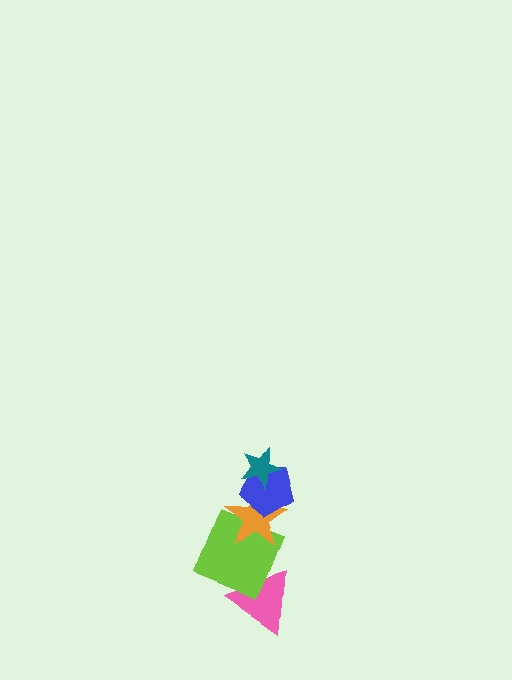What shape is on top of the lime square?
The orange star is on top of the lime square.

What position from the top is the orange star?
The orange star is 3rd from the top.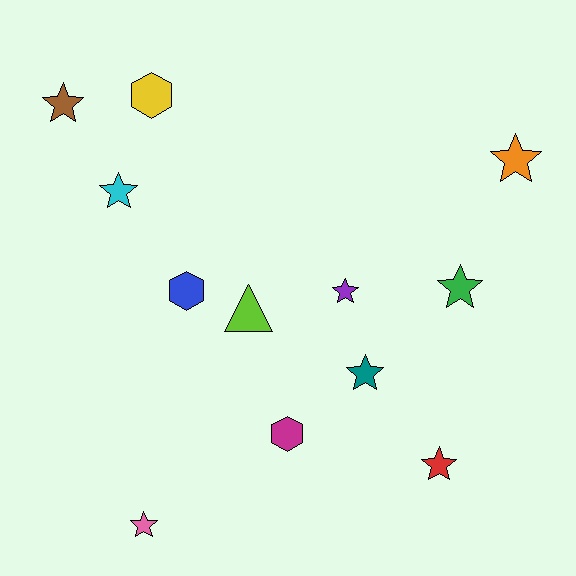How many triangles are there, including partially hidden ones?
There is 1 triangle.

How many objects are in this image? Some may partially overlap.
There are 12 objects.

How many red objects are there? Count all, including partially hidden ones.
There is 1 red object.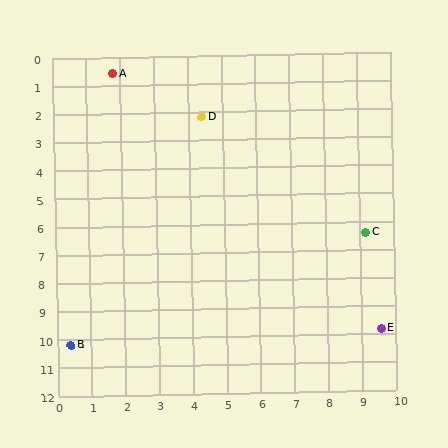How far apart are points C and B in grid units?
Points C and B are about 9.6 grid units apart.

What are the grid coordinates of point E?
Point E is at approximately (9.6, 9.8).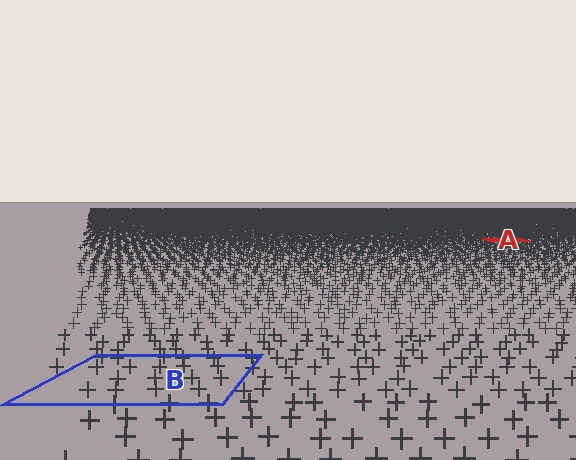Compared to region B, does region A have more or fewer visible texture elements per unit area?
Region A has more texture elements per unit area — they are packed more densely because it is farther away.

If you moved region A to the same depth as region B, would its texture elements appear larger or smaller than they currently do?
They would appear larger. At a closer depth, the same texture elements are projected at a bigger on-screen size.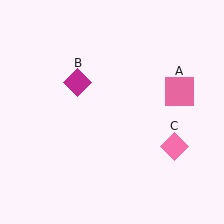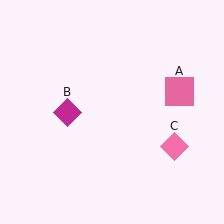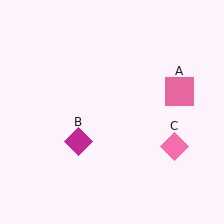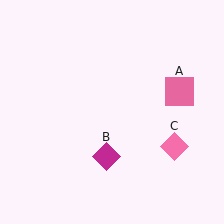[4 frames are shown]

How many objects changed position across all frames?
1 object changed position: magenta diamond (object B).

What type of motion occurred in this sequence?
The magenta diamond (object B) rotated counterclockwise around the center of the scene.